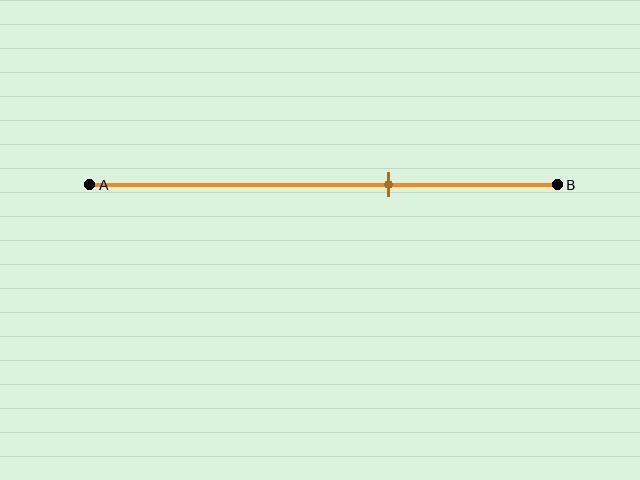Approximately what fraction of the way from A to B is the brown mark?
The brown mark is approximately 65% of the way from A to B.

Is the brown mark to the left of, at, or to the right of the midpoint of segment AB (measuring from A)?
The brown mark is to the right of the midpoint of segment AB.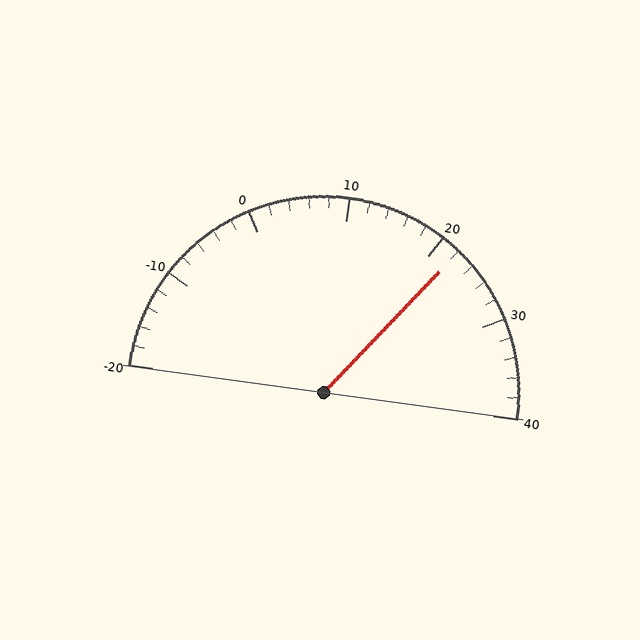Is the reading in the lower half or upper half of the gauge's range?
The reading is in the upper half of the range (-20 to 40).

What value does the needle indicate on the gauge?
The needle indicates approximately 22.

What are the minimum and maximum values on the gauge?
The gauge ranges from -20 to 40.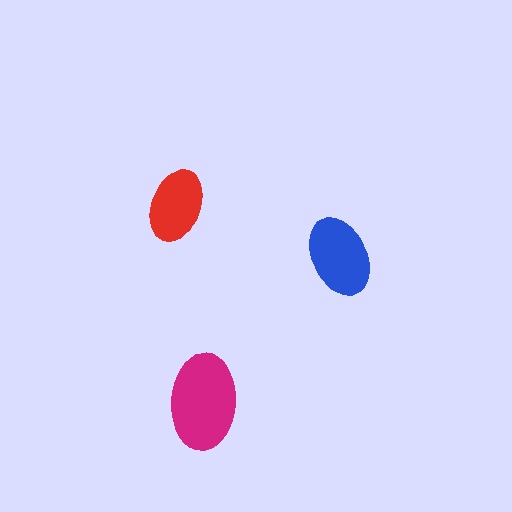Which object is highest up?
The red ellipse is topmost.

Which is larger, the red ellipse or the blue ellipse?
The blue one.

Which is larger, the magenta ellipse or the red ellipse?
The magenta one.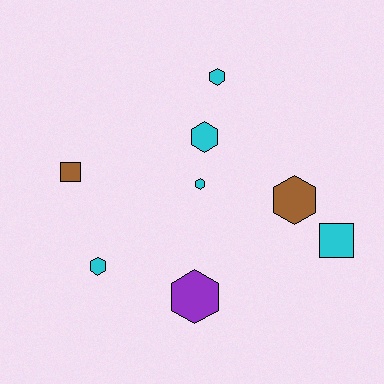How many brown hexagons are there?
There is 1 brown hexagon.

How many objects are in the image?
There are 8 objects.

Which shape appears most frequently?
Hexagon, with 6 objects.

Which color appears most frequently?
Cyan, with 5 objects.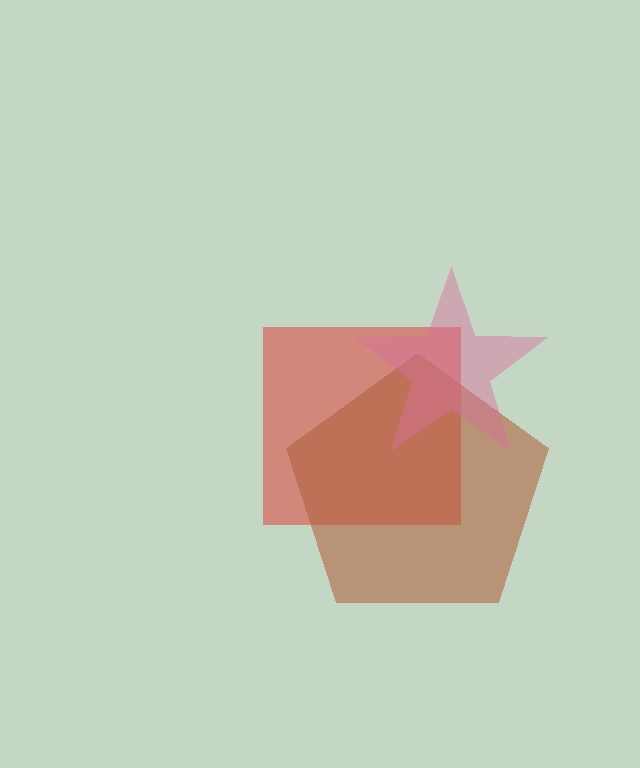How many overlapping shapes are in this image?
There are 3 overlapping shapes in the image.